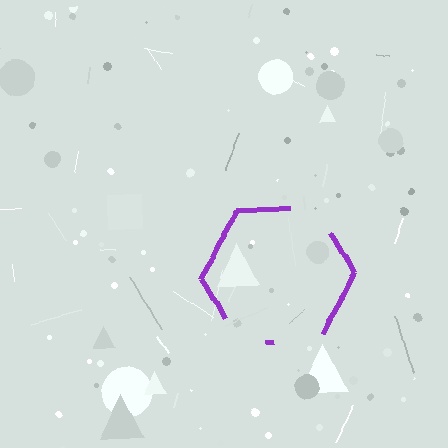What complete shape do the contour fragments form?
The contour fragments form a hexagon.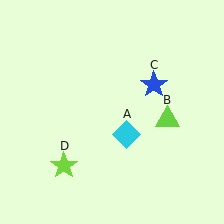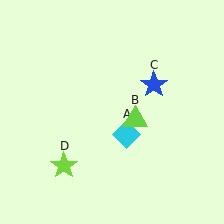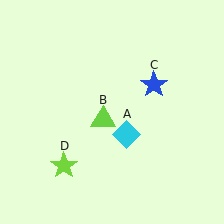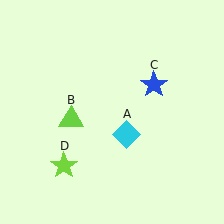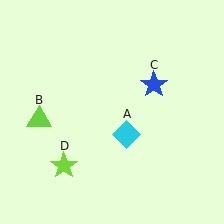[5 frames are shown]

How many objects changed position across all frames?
1 object changed position: lime triangle (object B).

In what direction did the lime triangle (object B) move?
The lime triangle (object B) moved left.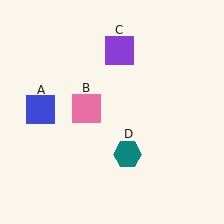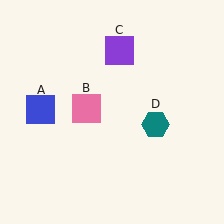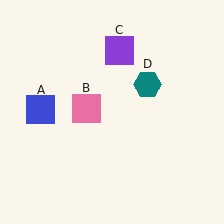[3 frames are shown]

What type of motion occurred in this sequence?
The teal hexagon (object D) rotated counterclockwise around the center of the scene.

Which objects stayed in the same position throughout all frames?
Blue square (object A) and pink square (object B) and purple square (object C) remained stationary.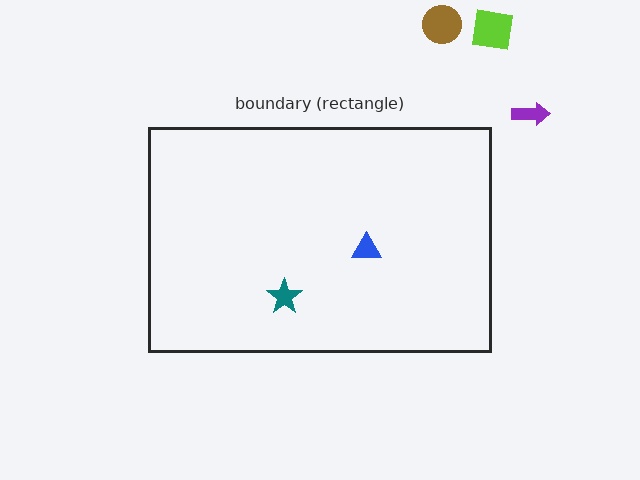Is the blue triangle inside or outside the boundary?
Inside.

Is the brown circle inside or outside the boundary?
Outside.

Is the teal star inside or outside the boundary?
Inside.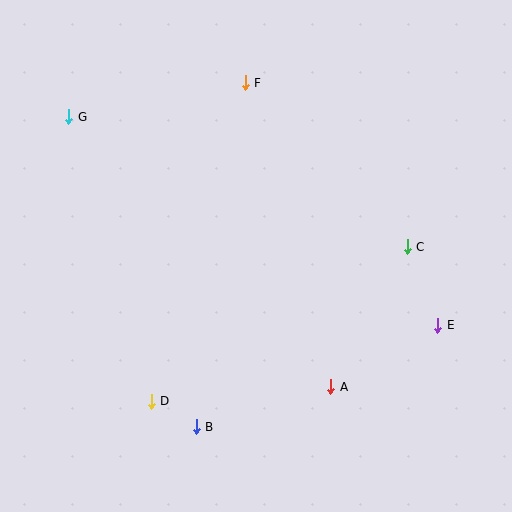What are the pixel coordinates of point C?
Point C is at (407, 247).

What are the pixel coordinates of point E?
Point E is at (438, 325).